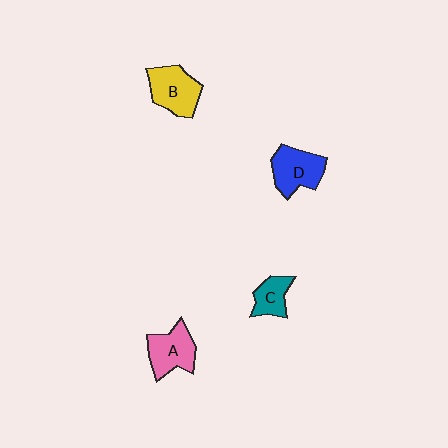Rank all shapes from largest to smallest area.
From largest to smallest: B (yellow), D (blue), A (pink), C (teal).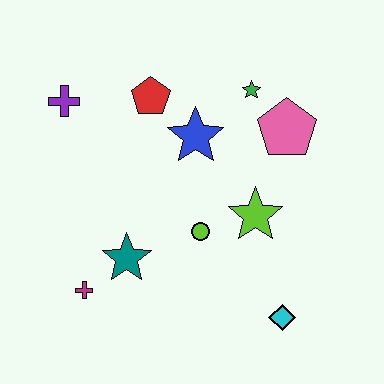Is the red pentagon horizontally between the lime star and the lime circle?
No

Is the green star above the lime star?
Yes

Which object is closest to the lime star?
The lime circle is closest to the lime star.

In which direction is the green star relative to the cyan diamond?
The green star is above the cyan diamond.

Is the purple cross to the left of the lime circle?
Yes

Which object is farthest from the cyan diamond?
The purple cross is farthest from the cyan diamond.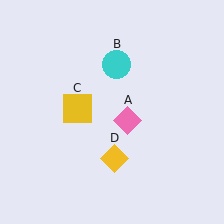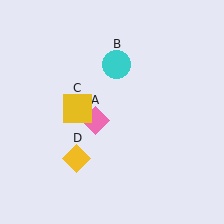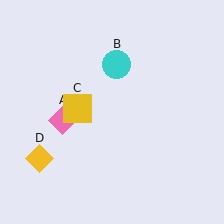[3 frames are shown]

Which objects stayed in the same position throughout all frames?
Cyan circle (object B) and yellow square (object C) remained stationary.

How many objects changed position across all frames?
2 objects changed position: pink diamond (object A), yellow diamond (object D).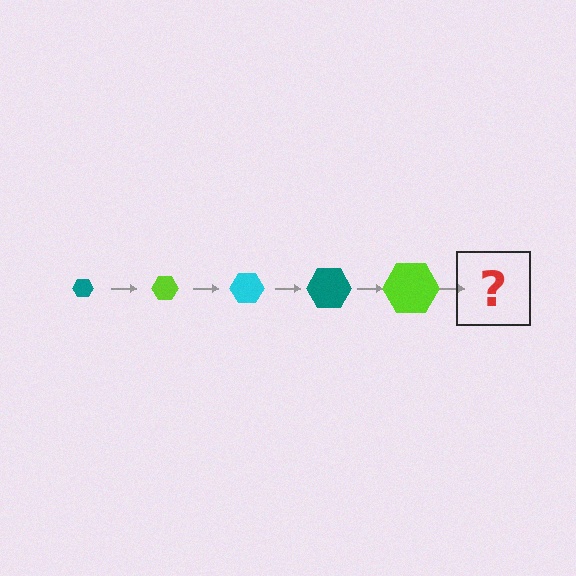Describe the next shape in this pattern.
It should be a cyan hexagon, larger than the previous one.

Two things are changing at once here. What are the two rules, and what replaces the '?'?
The two rules are that the hexagon grows larger each step and the color cycles through teal, lime, and cyan. The '?' should be a cyan hexagon, larger than the previous one.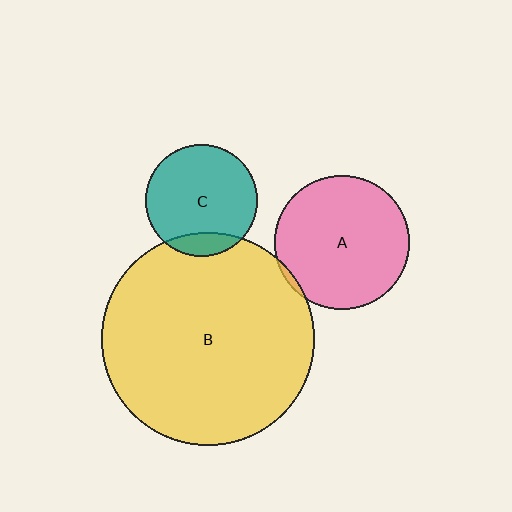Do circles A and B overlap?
Yes.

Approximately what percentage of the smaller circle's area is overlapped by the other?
Approximately 5%.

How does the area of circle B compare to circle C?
Approximately 3.6 times.